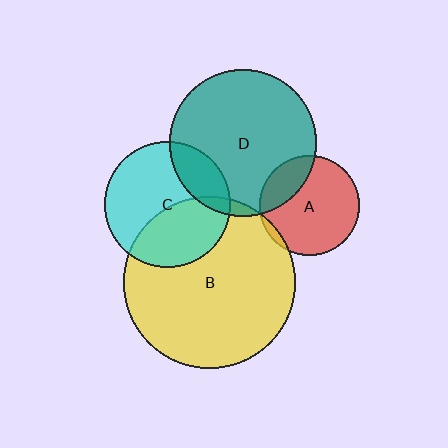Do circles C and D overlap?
Yes.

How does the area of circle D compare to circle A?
Approximately 2.1 times.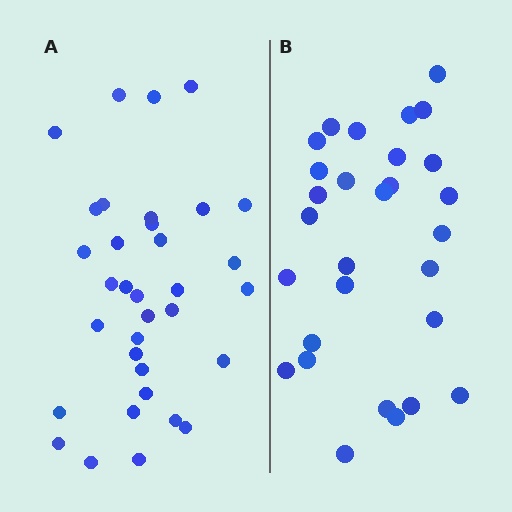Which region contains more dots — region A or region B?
Region A (the left region) has more dots.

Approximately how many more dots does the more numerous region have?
Region A has about 5 more dots than region B.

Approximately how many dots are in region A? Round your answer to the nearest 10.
About 30 dots. (The exact count is 34, which rounds to 30.)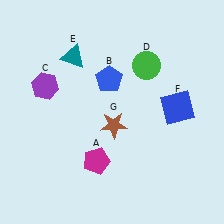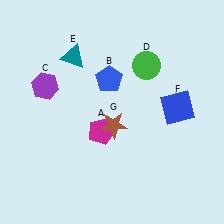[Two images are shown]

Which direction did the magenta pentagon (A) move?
The magenta pentagon (A) moved up.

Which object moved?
The magenta pentagon (A) moved up.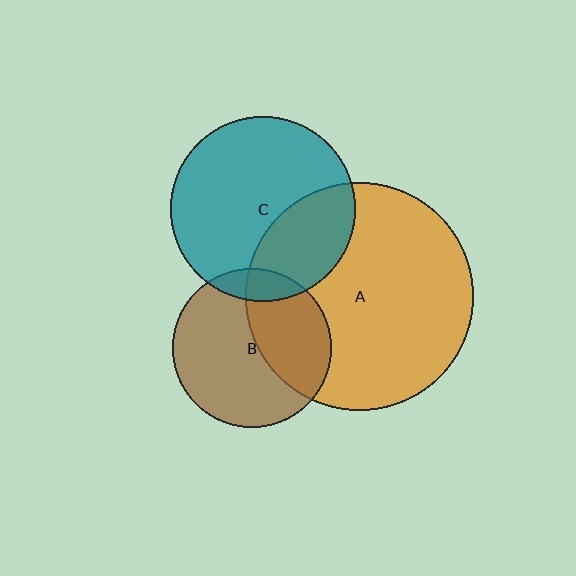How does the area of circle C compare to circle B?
Approximately 1.4 times.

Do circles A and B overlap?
Yes.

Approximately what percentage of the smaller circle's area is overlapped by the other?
Approximately 40%.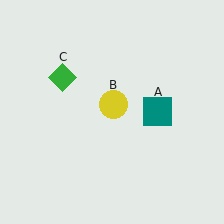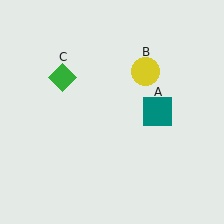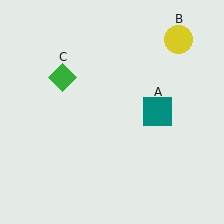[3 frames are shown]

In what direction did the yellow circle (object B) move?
The yellow circle (object B) moved up and to the right.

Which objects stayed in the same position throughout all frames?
Teal square (object A) and green diamond (object C) remained stationary.